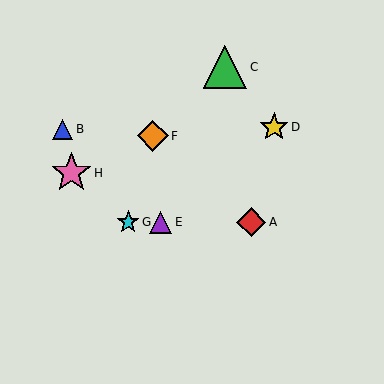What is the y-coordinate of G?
Object G is at y≈222.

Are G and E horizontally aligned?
Yes, both are at y≈222.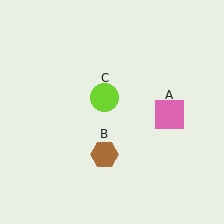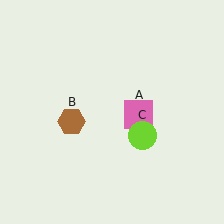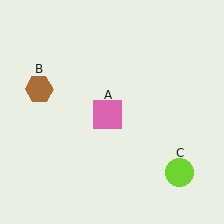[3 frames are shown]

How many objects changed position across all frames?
3 objects changed position: pink square (object A), brown hexagon (object B), lime circle (object C).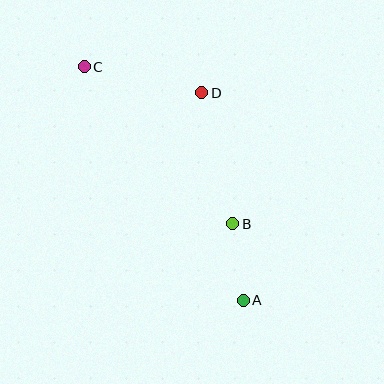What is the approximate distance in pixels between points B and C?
The distance between B and C is approximately 216 pixels.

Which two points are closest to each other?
Points A and B are closest to each other.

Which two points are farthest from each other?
Points A and C are farthest from each other.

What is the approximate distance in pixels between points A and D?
The distance between A and D is approximately 212 pixels.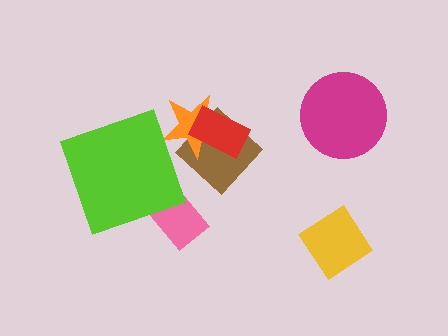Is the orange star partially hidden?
Yes, it is partially covered by another shape.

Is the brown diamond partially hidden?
Yes, it is partially covered by another shape.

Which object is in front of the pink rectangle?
The lime square is in front of the pink rectangle.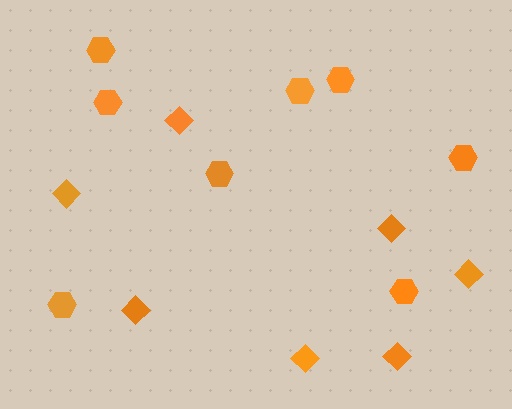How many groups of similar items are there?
There are 2 groups: one group of hexagons (8) and one group of diamonds (7).